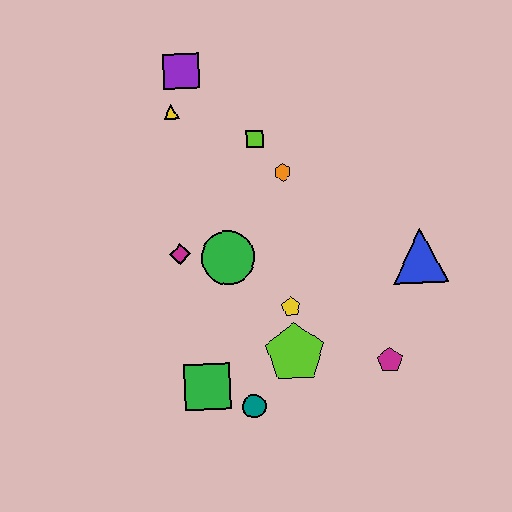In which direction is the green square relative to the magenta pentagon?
The green square is to the left of the magenta pentagon.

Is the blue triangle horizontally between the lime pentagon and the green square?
No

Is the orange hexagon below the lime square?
Yes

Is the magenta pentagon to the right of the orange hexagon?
Yes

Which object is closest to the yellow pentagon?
The lime pentagon is closest to the yellow pentagon.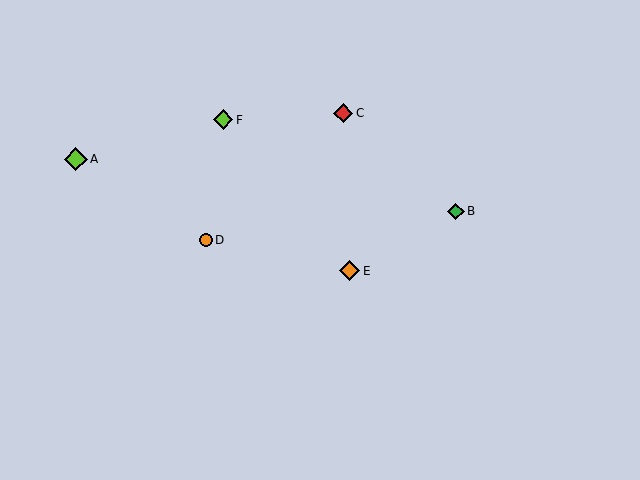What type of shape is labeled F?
Shape F is a lime diamond.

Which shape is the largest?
The lime diamond (labeled A) is the largest.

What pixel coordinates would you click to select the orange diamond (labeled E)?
Click at (350, 271) to select the orange diamond E.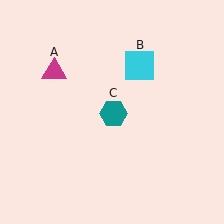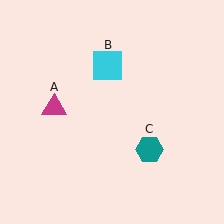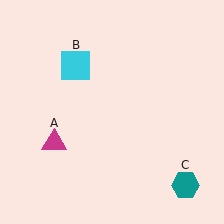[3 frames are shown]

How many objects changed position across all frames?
3 objects changed position: magenta triangle (object A), cyan square (object B), teal hexagon (object C).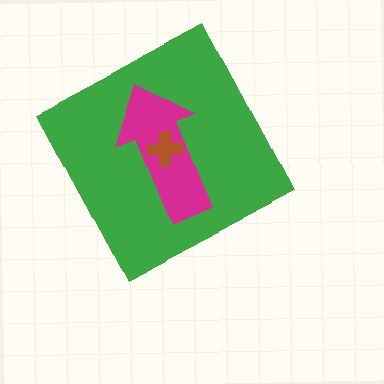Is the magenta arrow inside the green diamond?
Yes.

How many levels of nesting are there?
3.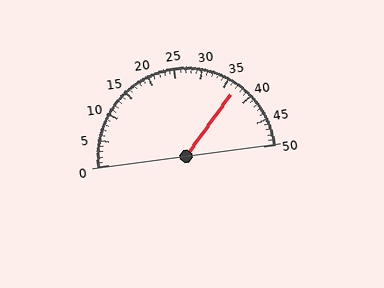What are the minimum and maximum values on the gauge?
The gauge ranges from 0 to 50.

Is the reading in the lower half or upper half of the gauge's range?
The reading is in the upper half of the range (0 to 50).